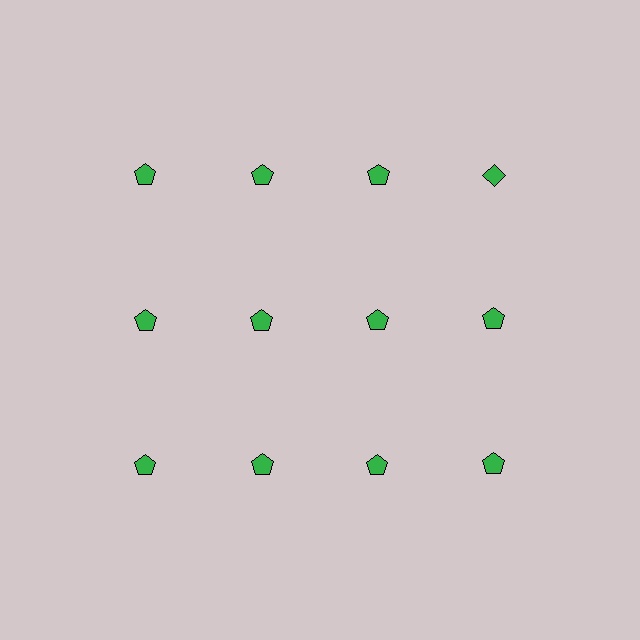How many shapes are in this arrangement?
There are 12 shapes arranged in a grid pattern.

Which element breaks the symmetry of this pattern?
The green diamond in the top row, second from right column breaks the symmetry. All other shapes are green pentagons.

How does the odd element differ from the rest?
It has a different shape: diamond instead of pentagon.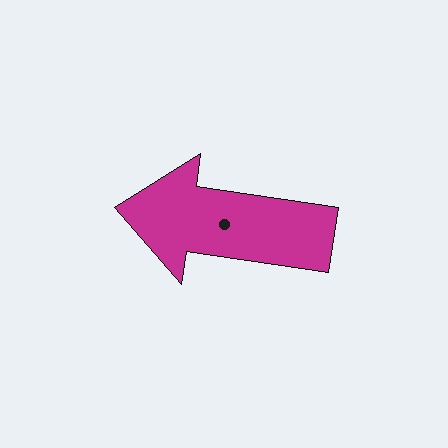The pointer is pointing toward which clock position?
Roughly 9 o'clock.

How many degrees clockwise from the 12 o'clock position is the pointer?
Approximately 278 degrees.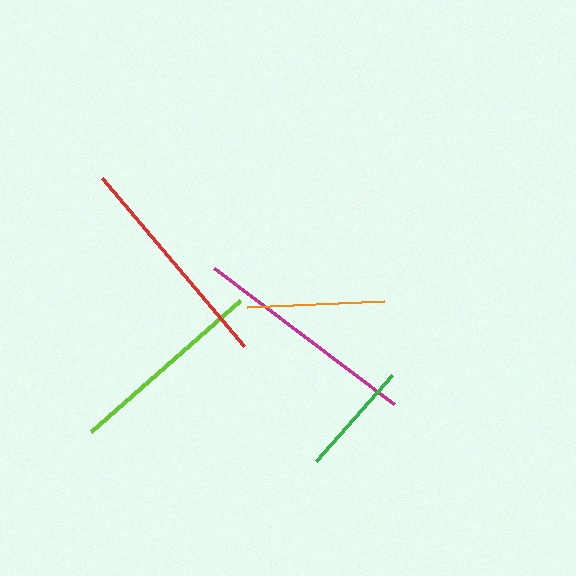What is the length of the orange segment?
The orange segment is approximately 137 pixels long.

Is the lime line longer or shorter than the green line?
The lime line is longer than the green line.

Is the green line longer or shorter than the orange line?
The orange line is longer than the green line.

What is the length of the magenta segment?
The magenta segment is approximately 225 pixels long.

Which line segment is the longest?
The magenta line is the longest at approximately 225 pixels.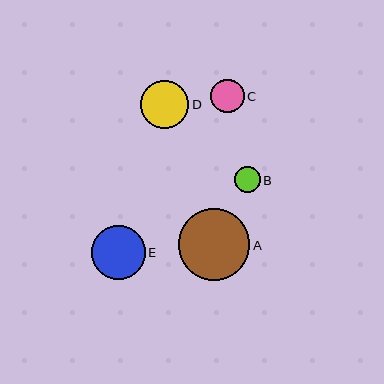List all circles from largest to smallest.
From largest to smallest: A, E, D, C, B.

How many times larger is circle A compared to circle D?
Circle A is approximately 1.5 times the size of circle D.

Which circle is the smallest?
Circle B is the smallest with a size of approximately 26 pixels.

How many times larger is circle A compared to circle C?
Circle A is approximately 2.1 times the size of circle C.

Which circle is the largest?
Circle A is the largest with a size of approximately 71 pixels.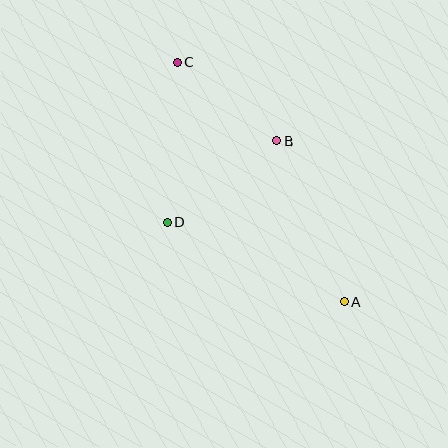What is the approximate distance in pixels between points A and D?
The distance between A and D is approximately 195 pixels.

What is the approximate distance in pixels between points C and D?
The distance between C and D is approximately 160 pixels.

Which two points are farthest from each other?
Points A and C are farthest from each other.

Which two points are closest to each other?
Points B and C are closest to each other.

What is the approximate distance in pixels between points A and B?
The distance between A and B is approximately 174 pixels.